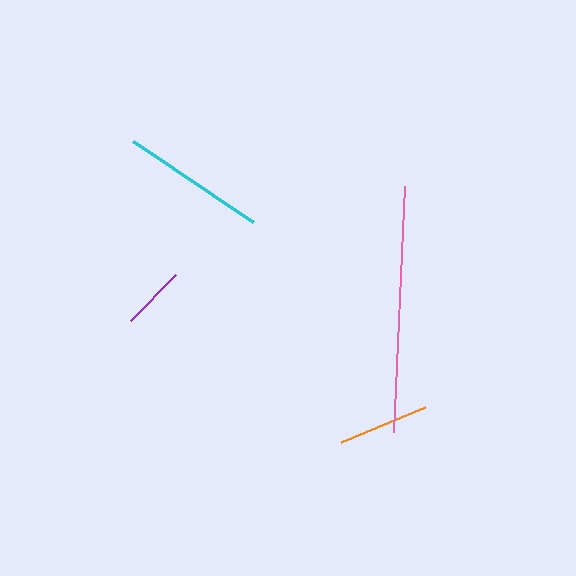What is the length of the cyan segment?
The cyan segment is approximately 145 pixels long.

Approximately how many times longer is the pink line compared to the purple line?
The pink line is approximately 3.8 times the length of the purple line.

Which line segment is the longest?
The pink line is the longest at approximately 246 pixels.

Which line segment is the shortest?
The purple line is the shortest at approximately 65 pixels.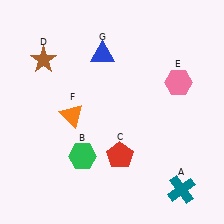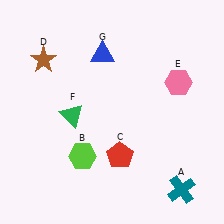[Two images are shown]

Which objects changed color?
B changed from green to lime. F changed from orange to green.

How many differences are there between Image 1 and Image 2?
There are 2 differences between the two images.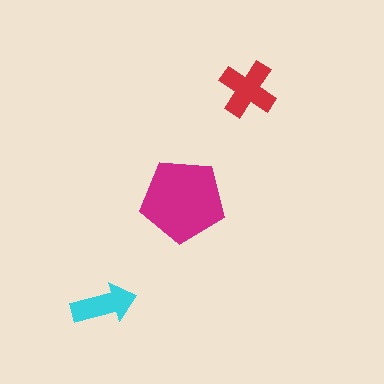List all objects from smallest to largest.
The cyan arrow, the red cross, the magenta pentagon.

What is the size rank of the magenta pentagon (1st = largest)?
1st.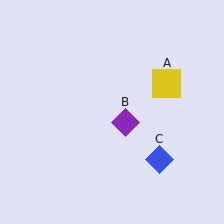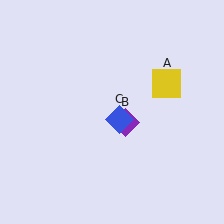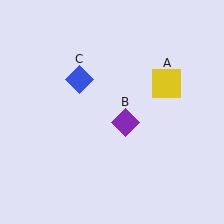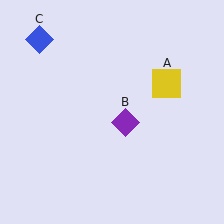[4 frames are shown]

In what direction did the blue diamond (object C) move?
The blue diamond (object C) moved up and to the left.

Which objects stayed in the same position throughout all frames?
Yellow square (object A) and purple diamond (object B) remained stationary.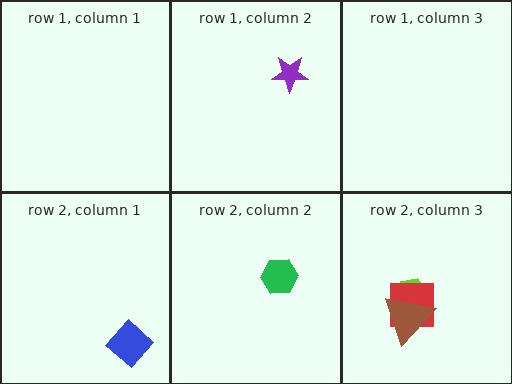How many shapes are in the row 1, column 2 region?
1.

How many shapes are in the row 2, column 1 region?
1.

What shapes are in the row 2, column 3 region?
The lime trapezoid, the red square, the brown triangle.